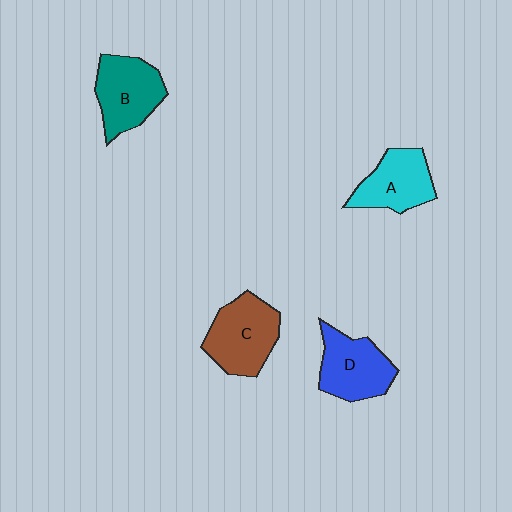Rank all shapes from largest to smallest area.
From largest to smallest: C (brown), B (teal), D (blue), A (cyan).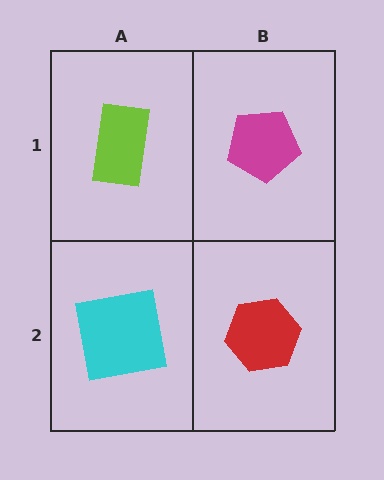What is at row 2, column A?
A cyan square.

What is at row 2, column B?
A red hexagon.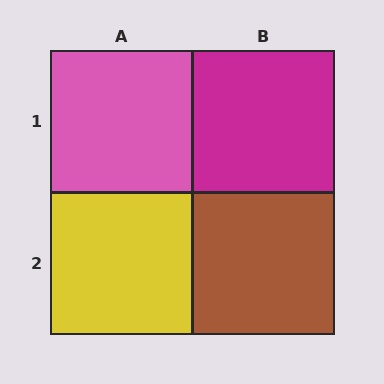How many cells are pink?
1 cell is pink.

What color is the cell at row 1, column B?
Magenta.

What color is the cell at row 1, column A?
Pink.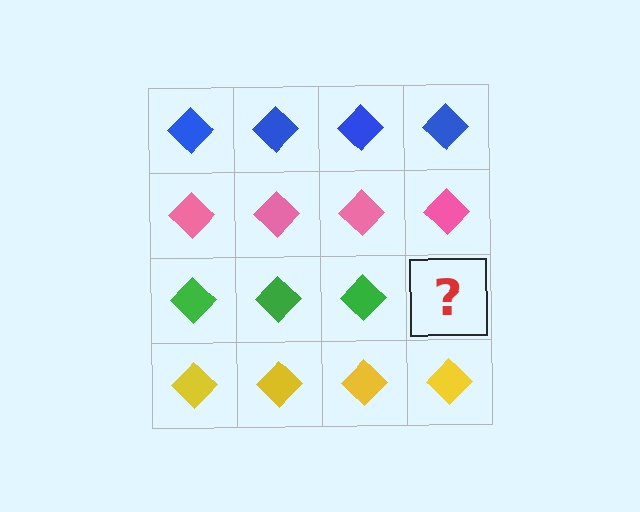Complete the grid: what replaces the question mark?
The question mark should be replaced with a green diamond.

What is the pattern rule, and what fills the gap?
The rule is that each row has a consistent color. The gap should be filled with a green diamond.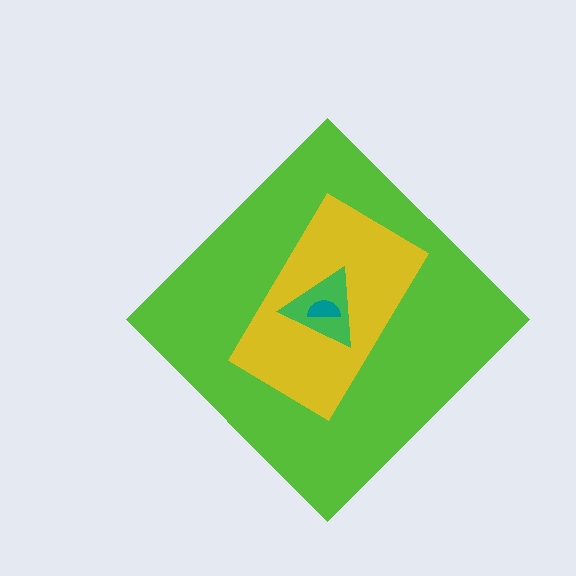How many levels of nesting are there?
4.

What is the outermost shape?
The lime diamond.